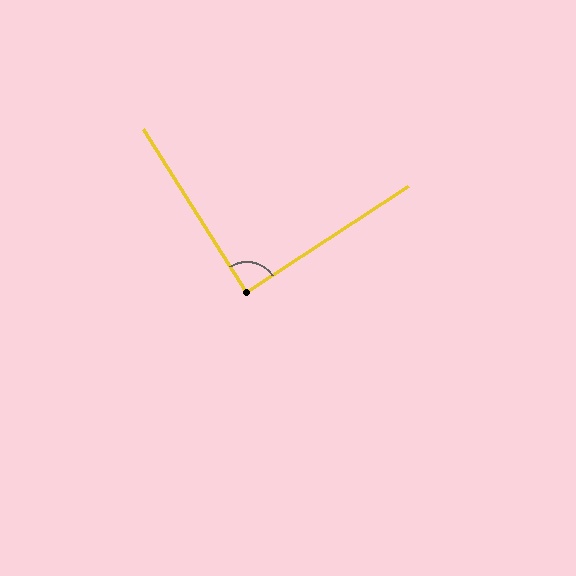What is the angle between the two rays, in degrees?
Approximately 89 degrees.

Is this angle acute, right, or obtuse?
It is approximately a right angle.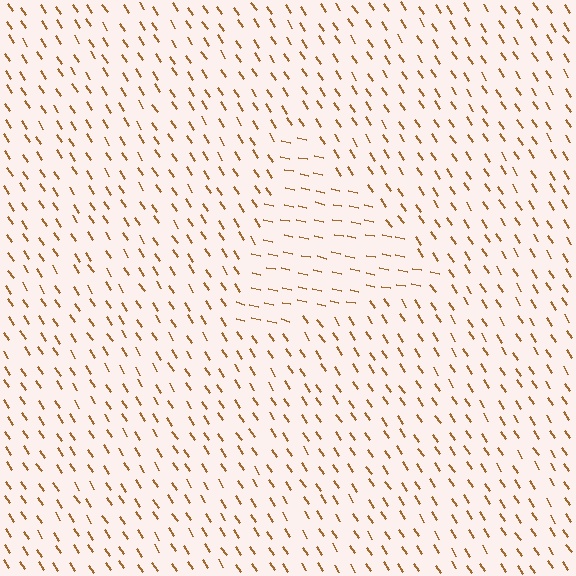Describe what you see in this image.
The image is filled with small brown line segments. A triangle region in the image has lines oriented differently from the surrounding lines, creating a visible texture boundary.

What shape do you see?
I see a triangle.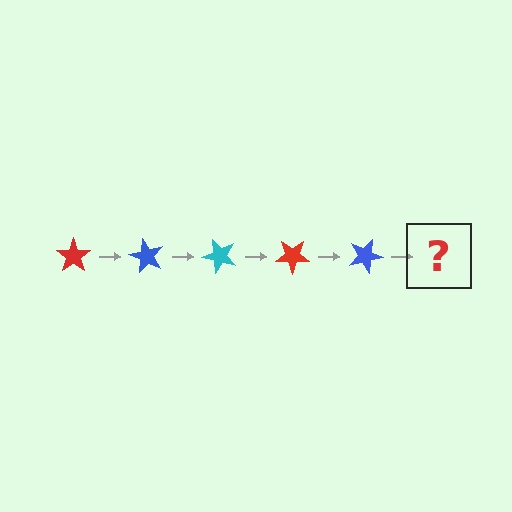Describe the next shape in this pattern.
It should be a cyan star, rotated 300 degrees from the start.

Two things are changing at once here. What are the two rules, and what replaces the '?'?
The two rules are that it rotates 60 degrees each step and the color cycles through red, blue, and cyan. The '?' should be a cyan star, rotated 300 degrees from the start.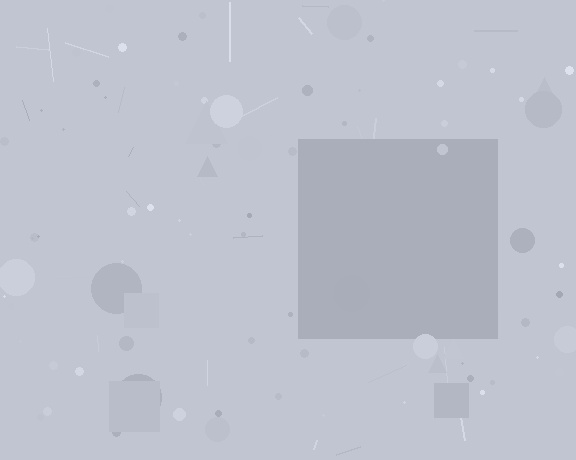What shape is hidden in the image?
A square is hidden in the image.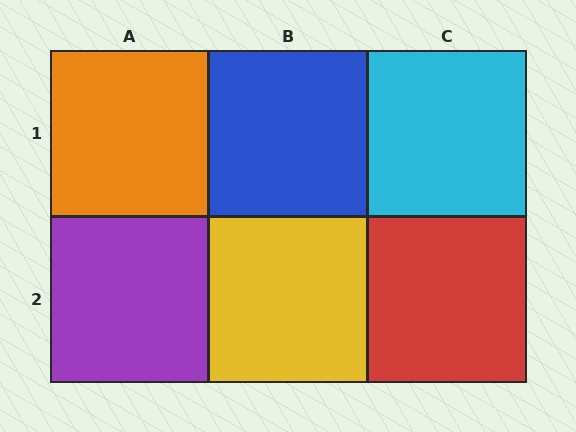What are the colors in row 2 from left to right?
Purple, yellow, red.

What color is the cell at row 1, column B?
Blue.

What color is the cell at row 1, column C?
Cyan.